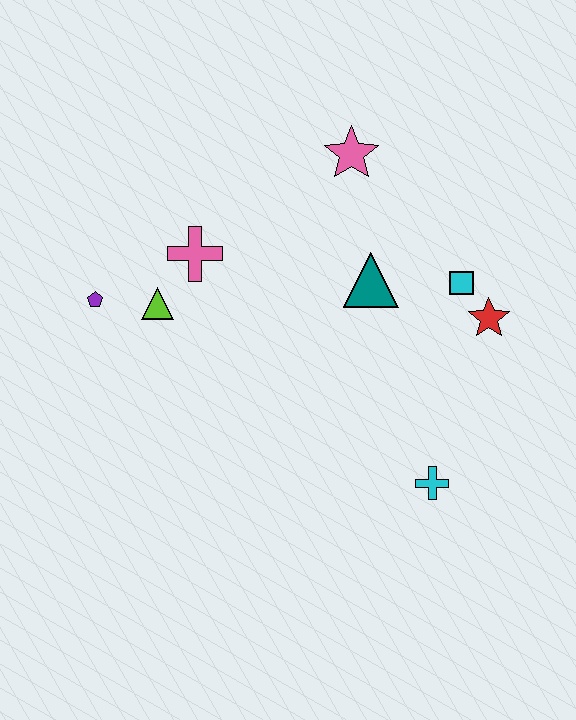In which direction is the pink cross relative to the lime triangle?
The pink cross is above the lime triangle.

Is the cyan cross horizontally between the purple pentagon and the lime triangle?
No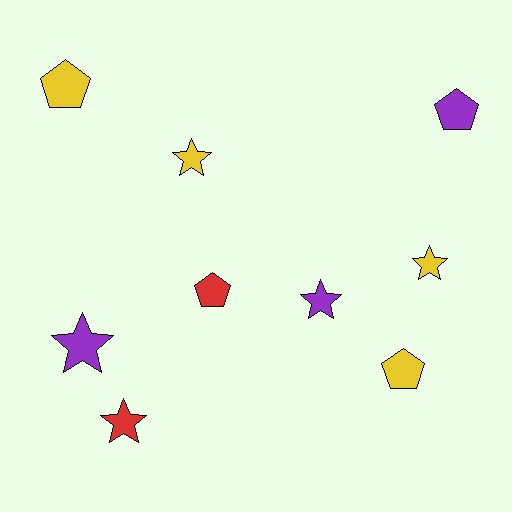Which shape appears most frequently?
Star, with 5 objects.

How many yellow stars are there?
There are 2 yellow stars.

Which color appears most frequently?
Yellow, with 4 objects.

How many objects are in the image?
There are 9 objects.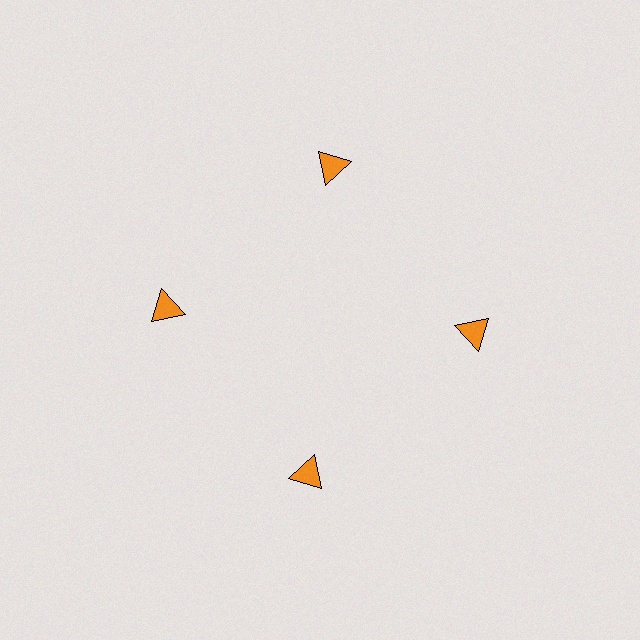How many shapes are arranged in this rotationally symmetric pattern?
There are 4 shapes, arranged in 4 groups of 1.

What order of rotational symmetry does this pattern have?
This pattern has 4-fold rotational symmetry.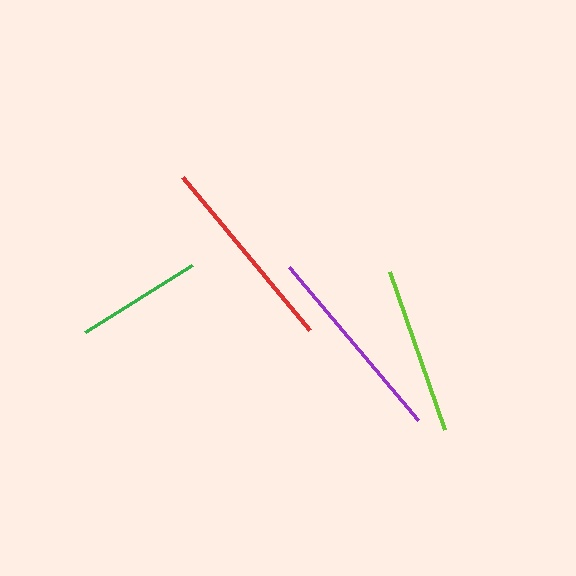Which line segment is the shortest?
The green line is the shortest at approximately 126 pixels.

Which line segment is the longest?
The purple line is the longest at approximately 200 pixels.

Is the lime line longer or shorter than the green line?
The lime line is longer than the green line.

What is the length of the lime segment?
The lime segment is approximately 167 pixels long.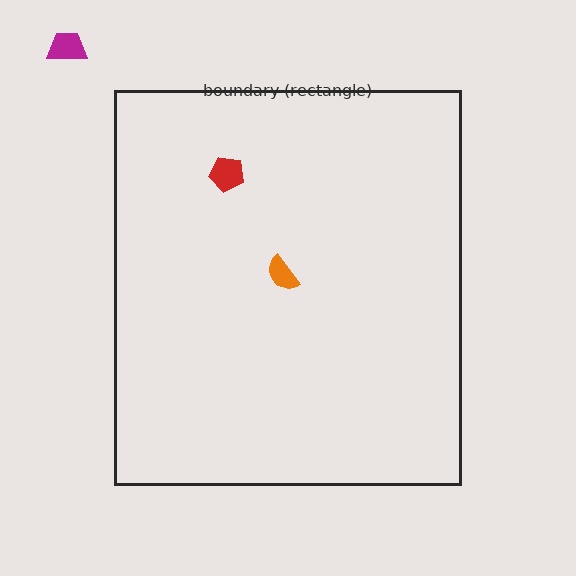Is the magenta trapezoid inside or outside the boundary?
Outside.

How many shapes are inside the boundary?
2 inside, 1 outside.